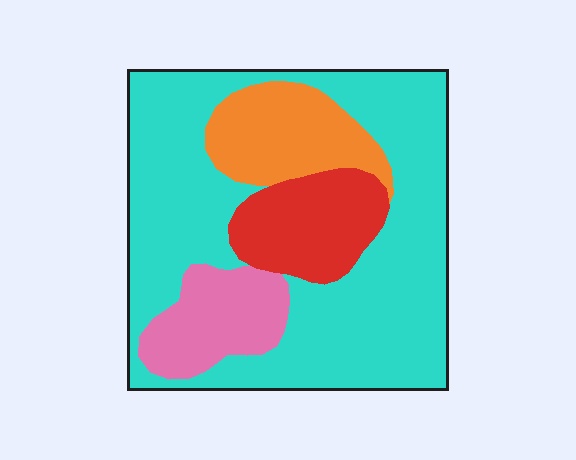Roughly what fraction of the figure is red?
Red covers roughly 15% of the figure.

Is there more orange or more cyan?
Cyan.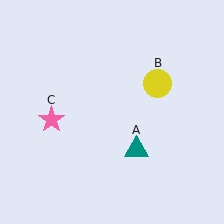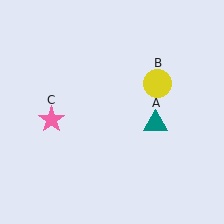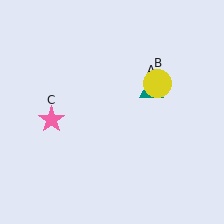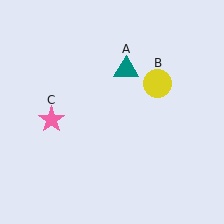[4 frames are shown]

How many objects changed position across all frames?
1 object changed position: teal triangle (object A).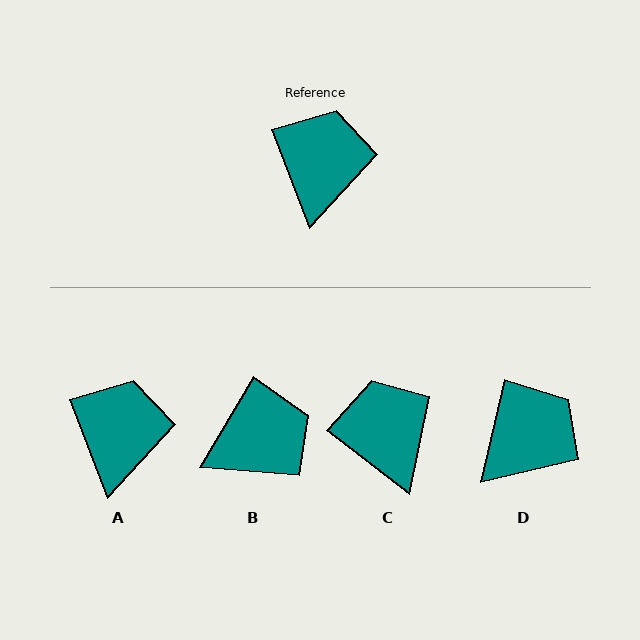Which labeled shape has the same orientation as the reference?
A.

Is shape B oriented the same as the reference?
No, it is off by about 52 degrees.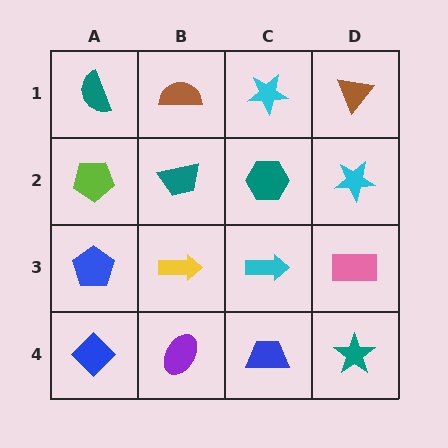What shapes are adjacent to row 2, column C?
A cyan star (row 1, column C), a cyan arrow (row 3, column C), a teal trapezoid (row 2, column B), a cyan star (row 2, column D).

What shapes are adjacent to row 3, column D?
A cyan star (row 2, column D), a teal star (row 4, column D), a cyan arrow (row 3, column C).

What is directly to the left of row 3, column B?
A blue pentagon.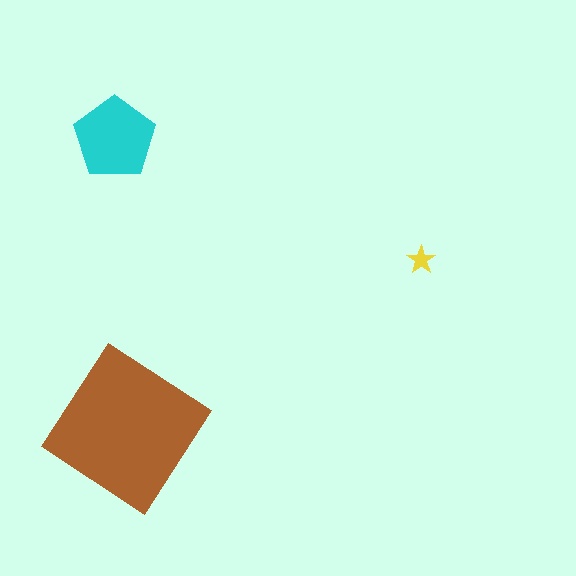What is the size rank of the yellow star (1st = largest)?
3rd.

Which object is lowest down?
The brown diamond is bottommost.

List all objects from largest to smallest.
The brown diamond, the cyan pentagon, the yellow star.